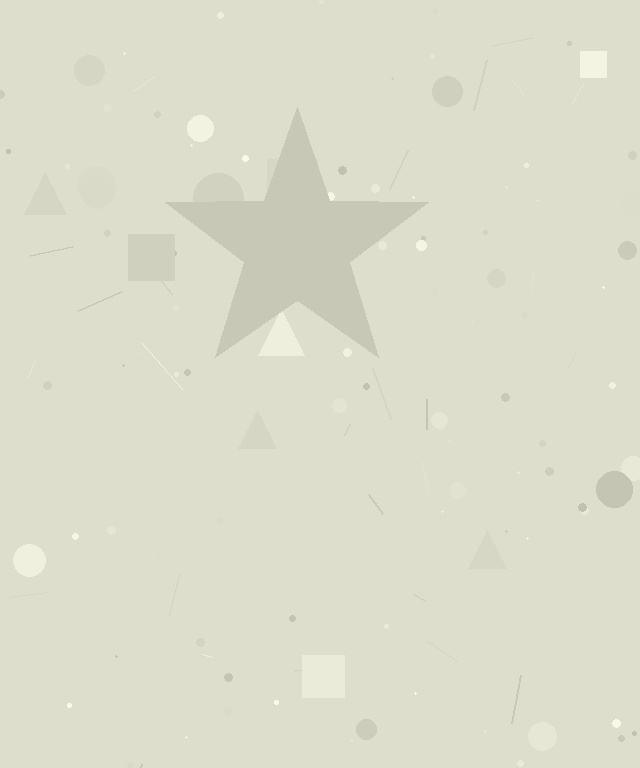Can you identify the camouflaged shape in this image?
The camouflaged shape is a star.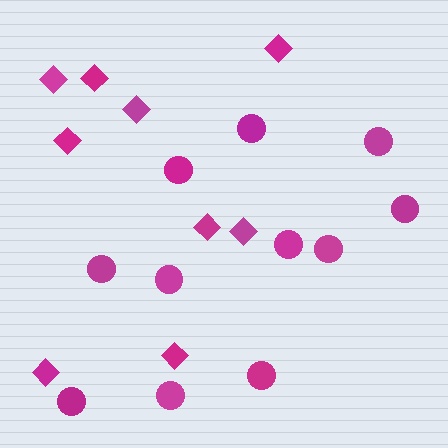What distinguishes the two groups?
There are 2 groups: one group of diamonds (9) and one group of circles (11).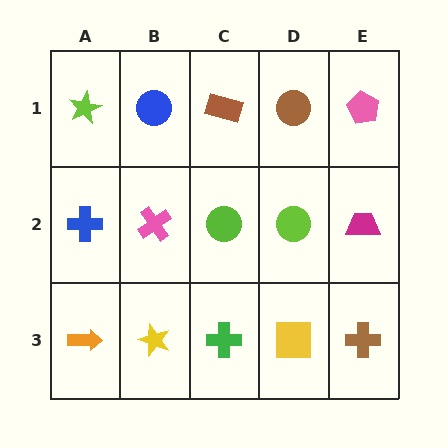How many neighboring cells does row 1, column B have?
3.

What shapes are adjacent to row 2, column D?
A brown circle (row 1, column D), a yellow square (row 3, column D), a lime circle (row 2, column C), a magenta trapezoid (row 2, column E).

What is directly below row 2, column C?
A green cross.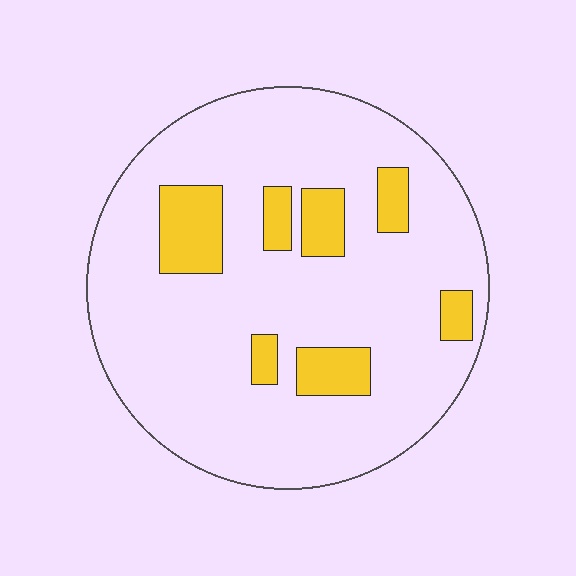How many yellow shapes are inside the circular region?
7.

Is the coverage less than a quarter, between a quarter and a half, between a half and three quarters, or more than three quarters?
Less than a quarter.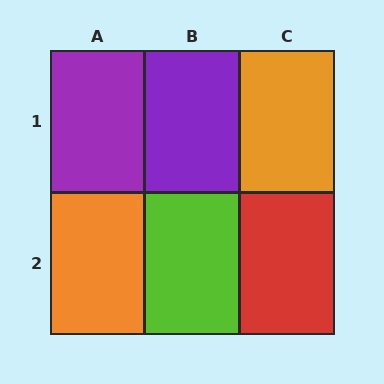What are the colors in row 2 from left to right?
Orange, lime, red.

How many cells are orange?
2 cells are orange.